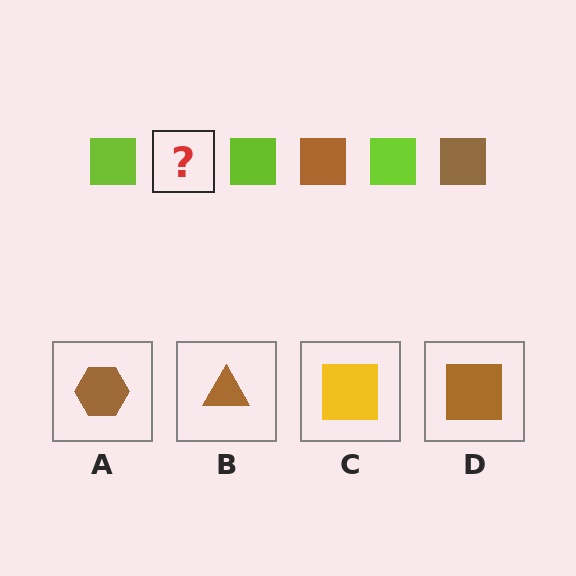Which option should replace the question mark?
Option D.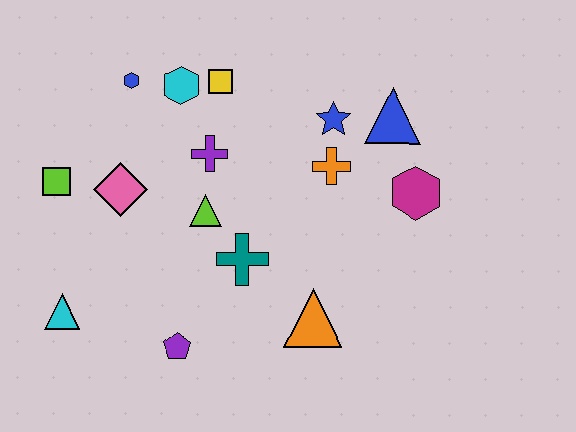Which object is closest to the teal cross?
The lime triangle is closest to the teal cross.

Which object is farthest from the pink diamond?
The magenta hexagon is farthest from the pink diamond.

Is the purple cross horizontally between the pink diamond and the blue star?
Yes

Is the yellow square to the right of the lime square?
Yes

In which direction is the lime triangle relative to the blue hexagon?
The lime triangle is below the blue hexagon.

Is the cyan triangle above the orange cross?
No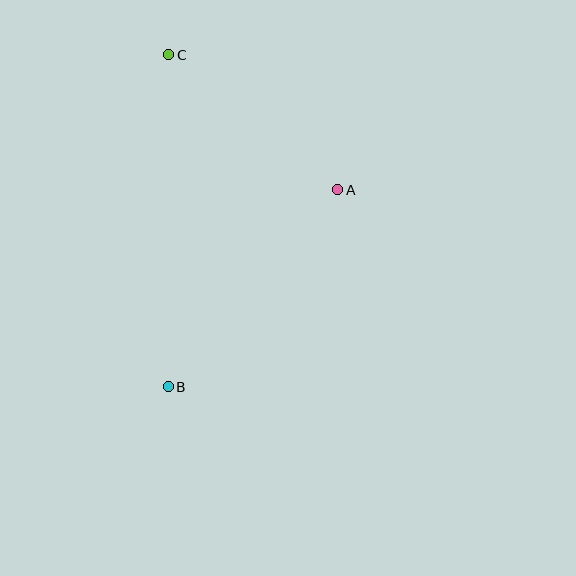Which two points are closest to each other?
Points A and C are closest to each other.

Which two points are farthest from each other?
Points B and C are farthest from each other.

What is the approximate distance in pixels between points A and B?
The distance between A and B is approximately 260 pixels.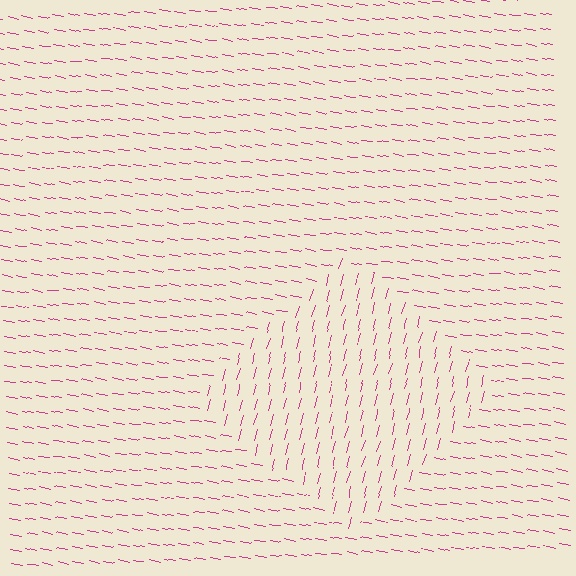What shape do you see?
I see a diamond.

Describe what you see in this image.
The image is filled with small magenta line segments. A diamond region in the image has lines oriented differently from the surrounding lines, creating a visible texture boundary.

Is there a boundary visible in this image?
Yes, there is a texture boundary formed by a change in line orientation.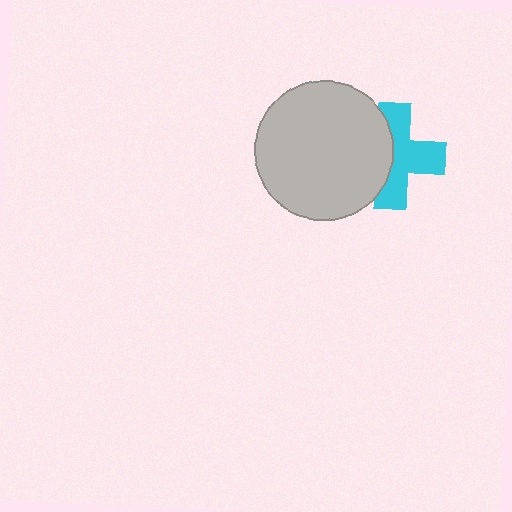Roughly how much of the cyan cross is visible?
About half of it is visible (roughly 60%).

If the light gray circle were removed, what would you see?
You would see the complete cyan cross.